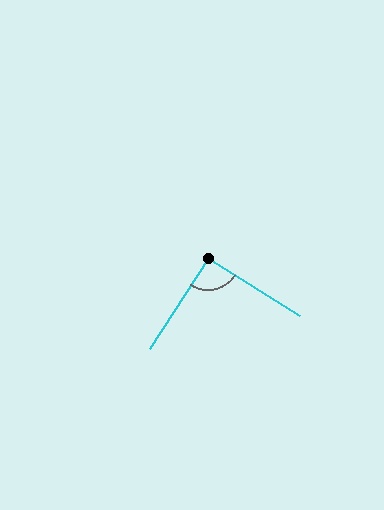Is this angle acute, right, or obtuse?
It is approximately a right angle.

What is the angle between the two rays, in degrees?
Approximately 91 degrees.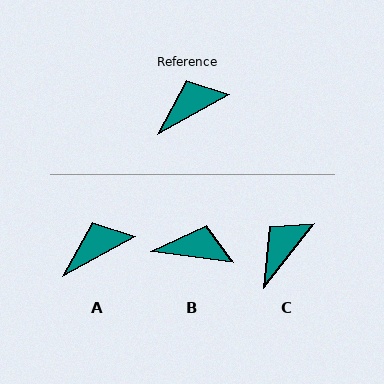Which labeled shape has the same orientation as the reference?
A.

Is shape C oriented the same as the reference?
No, it is off by about 23 degrees.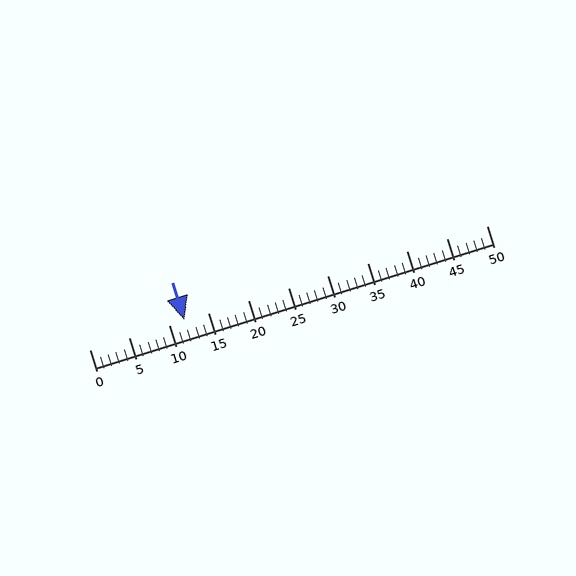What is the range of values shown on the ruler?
The ruler shows values from 0 to 50.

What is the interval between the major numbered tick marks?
The major tick marks are spaced 5 units apart.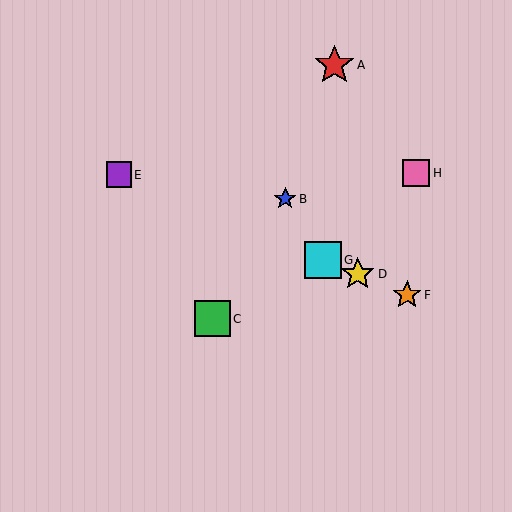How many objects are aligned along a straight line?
4 objects (D, E, F, G) are aligned along a straight line.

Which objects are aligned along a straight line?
Objects D, E, F, G are aligned along a straight line.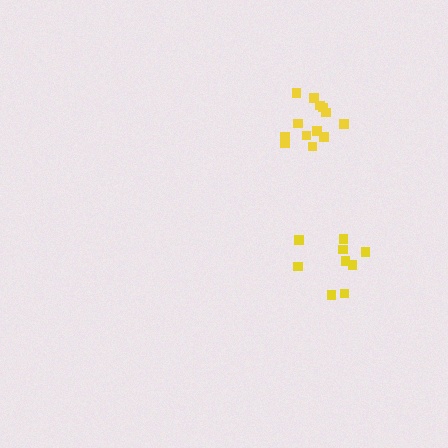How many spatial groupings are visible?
There are 2 spatial groupings.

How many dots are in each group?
Group 1: 13 dots, Group 2: 9 dots (22 total).